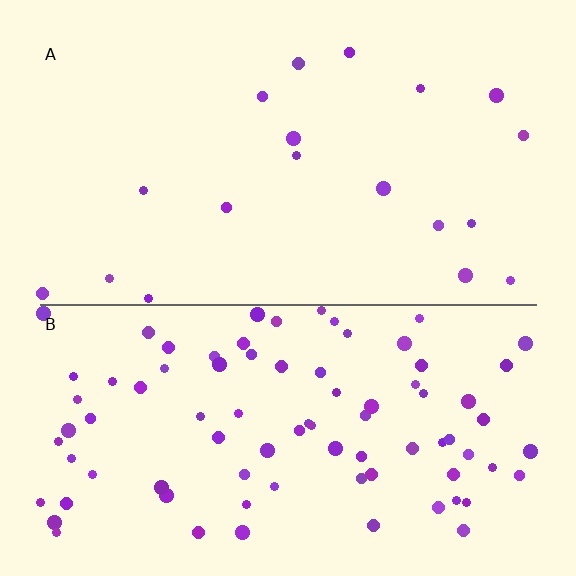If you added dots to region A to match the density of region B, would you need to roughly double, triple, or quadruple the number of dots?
Approximately quadruple.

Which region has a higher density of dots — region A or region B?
B (the bottom).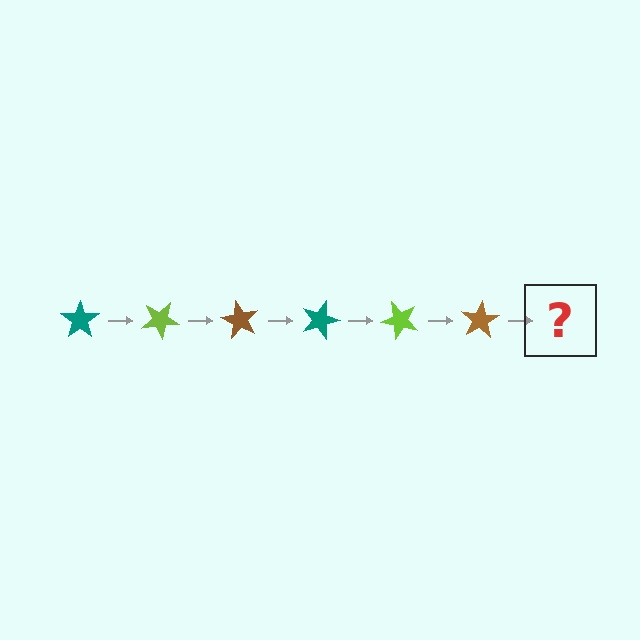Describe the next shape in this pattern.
It should be a teal star, rotated 180 degrees from the start.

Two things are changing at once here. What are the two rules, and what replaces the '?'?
The two rules are that it rotates 30 degrees each step and the color cycles through teal, lime, and brown. The '?' should be a teal star, rotated 180 degrees from the start.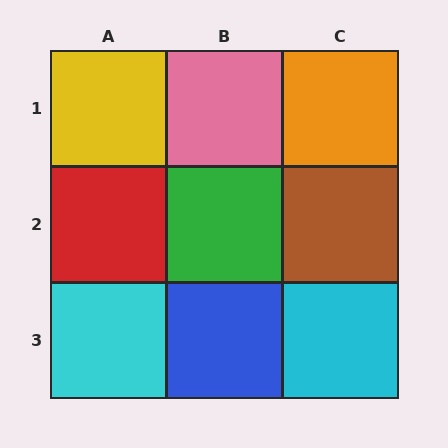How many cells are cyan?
2 cells are cyan.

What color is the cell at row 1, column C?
Orange.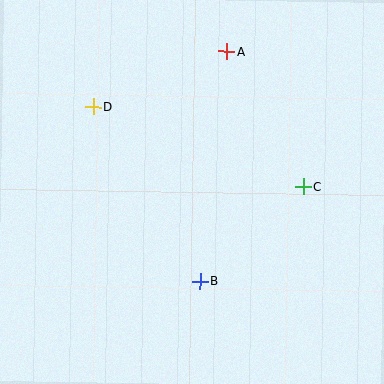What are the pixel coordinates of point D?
Point D is at (94, 107).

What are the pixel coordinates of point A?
Point A is at (227, 51).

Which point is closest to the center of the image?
Point B at (200, 282) is closest to the center.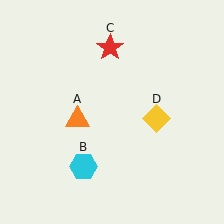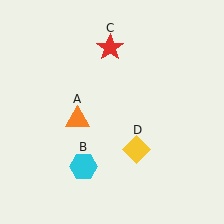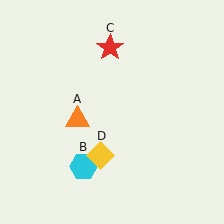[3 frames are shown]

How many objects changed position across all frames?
1 object changed position: yellow diamond (object D).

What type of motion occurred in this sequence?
The yellow diamond (object D) rotated clockwise around the center of the scene.